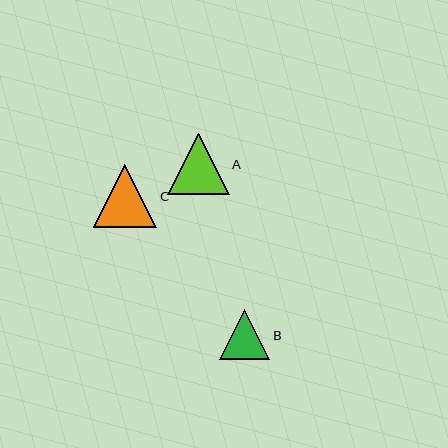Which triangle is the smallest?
Triangle B is the smallest with a size of approximately 50 pixels.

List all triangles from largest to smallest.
From largest to smallest: C, A, B.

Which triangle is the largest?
Triangle C is the largest with a size of approximately 63 pixels.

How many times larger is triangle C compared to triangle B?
Triangle C is approximately 1.3 times the size of triangle B.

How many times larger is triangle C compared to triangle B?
Triangle C is approximately 1.3 times the size of triangle B.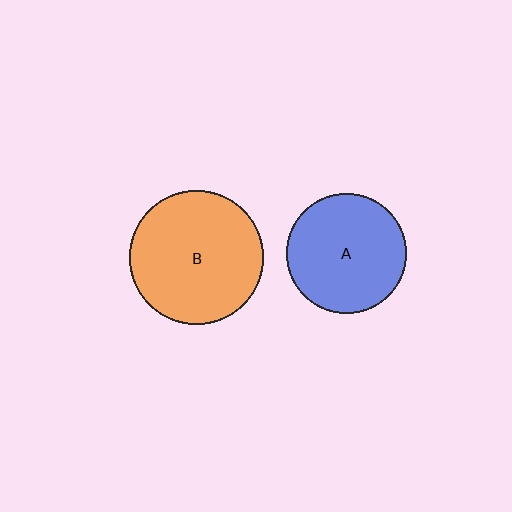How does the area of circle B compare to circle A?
Approximately 1.3 times.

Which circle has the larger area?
Circle B (orange).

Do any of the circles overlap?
No, none of the circles overlap.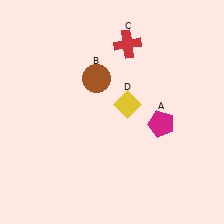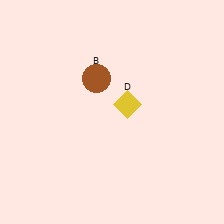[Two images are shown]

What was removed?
The magenta pentagon (A), the red cross (C) were removed in Image 2.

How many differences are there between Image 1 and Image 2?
There are 2 differences between the two images.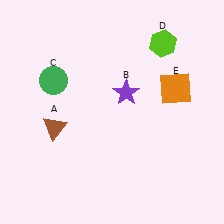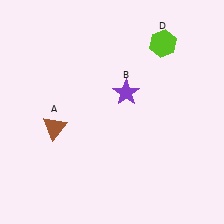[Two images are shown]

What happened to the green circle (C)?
The green circle (C) was removed in Image 2. It was in the top-left area of Image 1.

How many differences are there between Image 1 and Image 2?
There are 2 differences between the two images.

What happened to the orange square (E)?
The orange square (E) was removed in Image 2. It was in the top-right area of Image 1.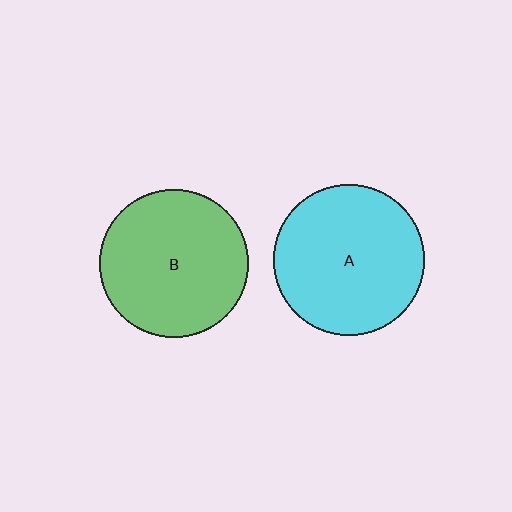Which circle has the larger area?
Circle A (cyan).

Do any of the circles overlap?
No, none of the circles overlap.